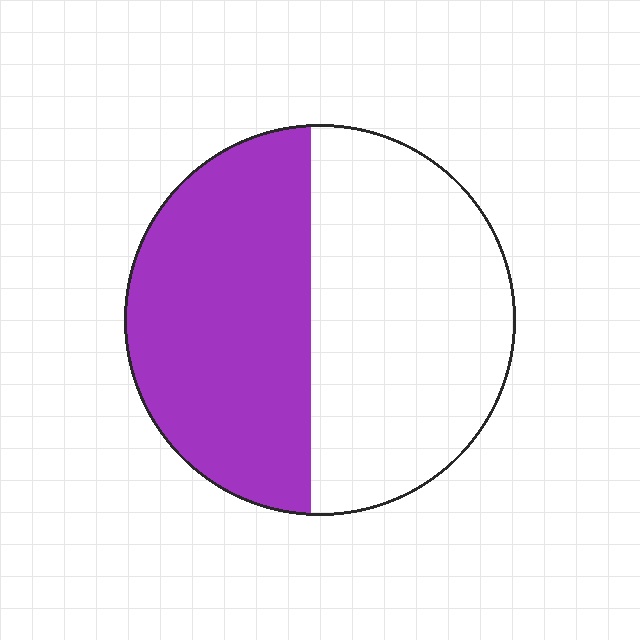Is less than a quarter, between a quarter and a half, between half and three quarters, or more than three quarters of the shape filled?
Between a quarter and a half.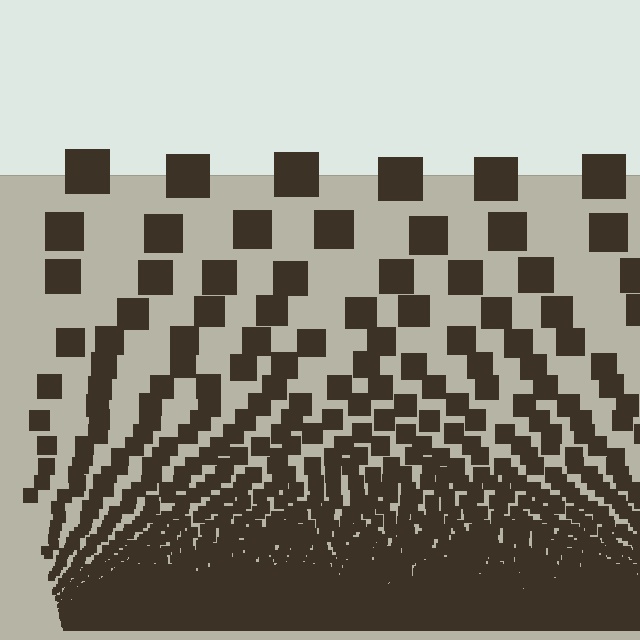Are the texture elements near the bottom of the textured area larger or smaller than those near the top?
Smaller. The gradient is inverted — elements near the bottom are smaller and denser.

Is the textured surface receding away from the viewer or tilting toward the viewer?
The surface appears to tilt toward the viewer. Texture elements get larger and sparser toward the top.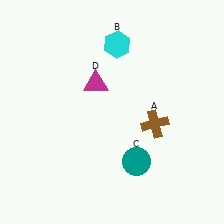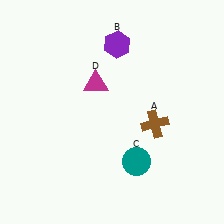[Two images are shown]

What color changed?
The hexagon (B) changed from cyan in Image 1 to purple in Image 2.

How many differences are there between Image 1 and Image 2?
There is 1 difference between the two images.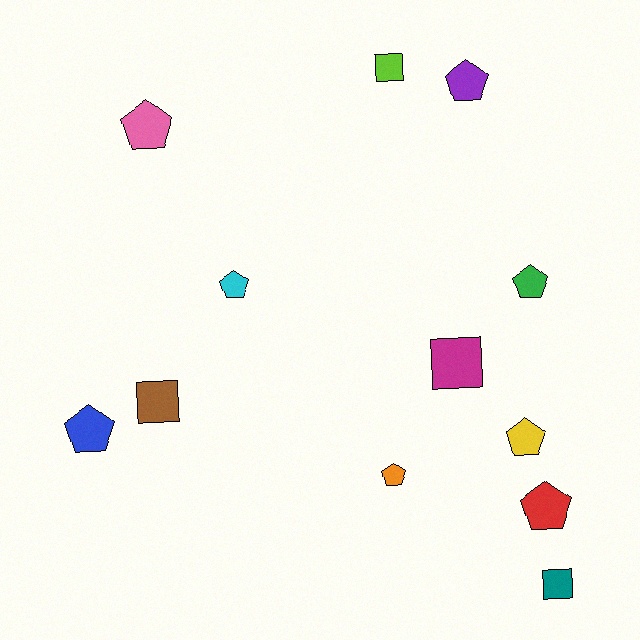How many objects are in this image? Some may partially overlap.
There are 12 objects.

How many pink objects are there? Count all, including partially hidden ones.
There is 1 pink object.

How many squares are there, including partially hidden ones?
There are 4 squares.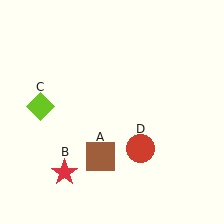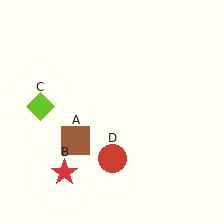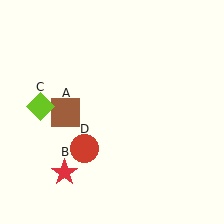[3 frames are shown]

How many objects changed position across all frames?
2 objects changed position: brown square (object A), red circle (object D).